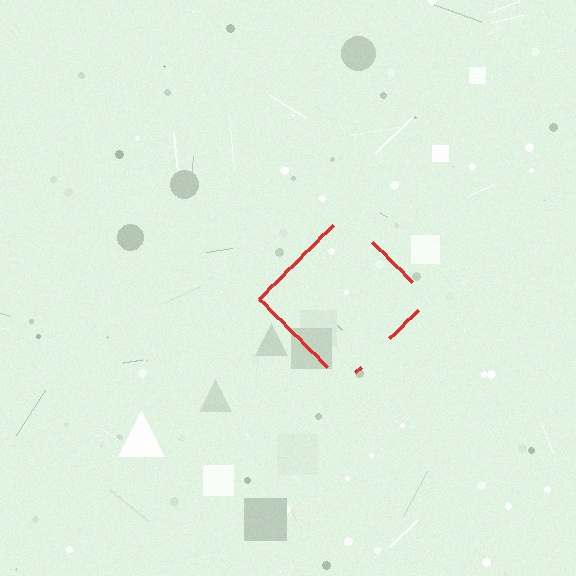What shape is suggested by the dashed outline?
The dashed outline suggests a diamond.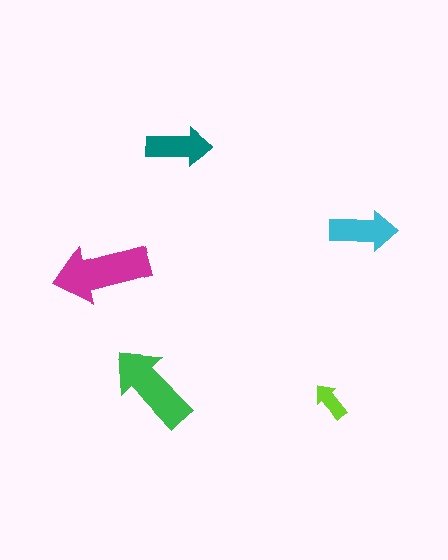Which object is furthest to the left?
The magenta arrow is leftmost.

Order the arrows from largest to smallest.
the magenta one, the green one, the cyan one, the teal one, the lime one.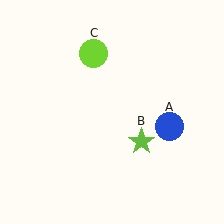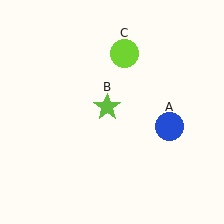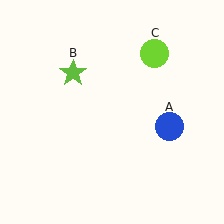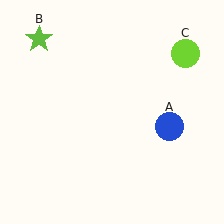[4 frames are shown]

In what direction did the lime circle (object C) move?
The lime circle (object C) moved right.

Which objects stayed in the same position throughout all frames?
Blue circle (object A) remained stationary.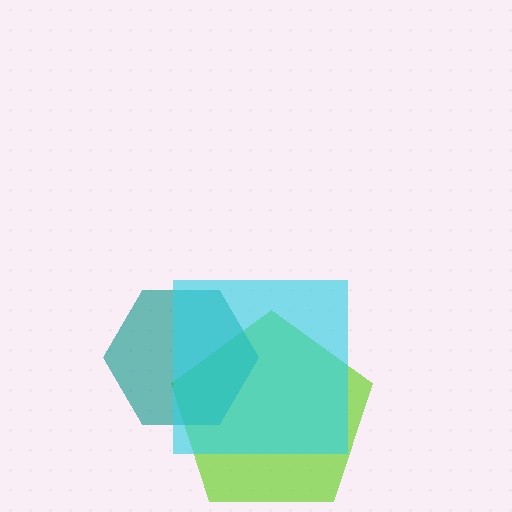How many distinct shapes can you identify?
There are 3 distinct shapes: a lime pentagon, a teal hexagon, a cyan square.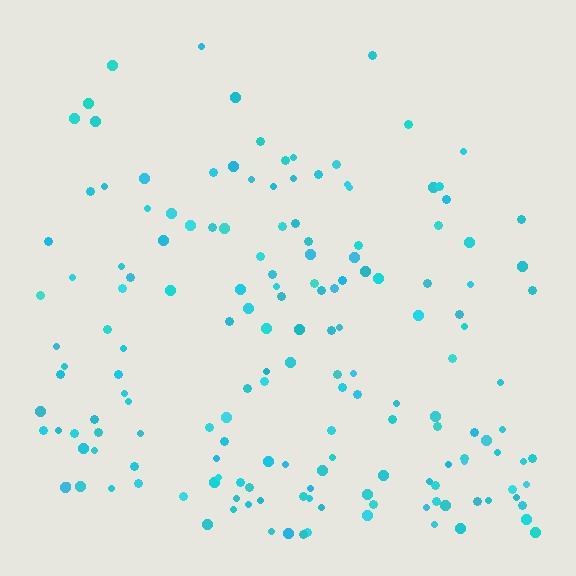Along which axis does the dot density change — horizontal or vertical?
Vertical.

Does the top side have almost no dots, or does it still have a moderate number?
Still a moderate number, just noticeably fewer than the bottom.